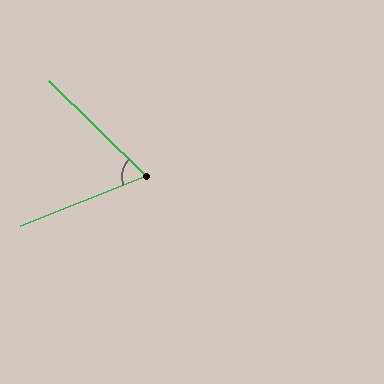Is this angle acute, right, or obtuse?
It is acute.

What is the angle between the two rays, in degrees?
Approximately 66 degrees.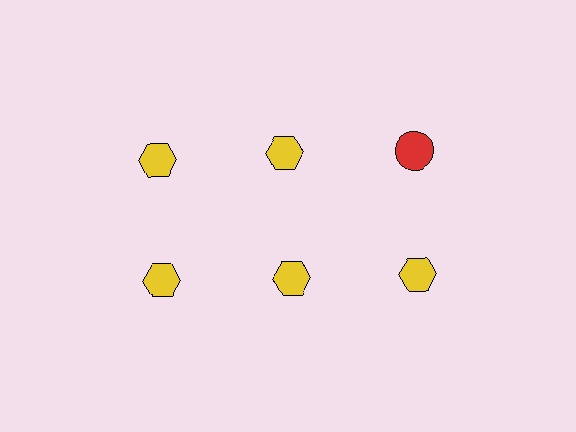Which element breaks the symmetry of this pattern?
The red circle in the top row, center column breaks the symmetry. All other shapes are yellow hexagons.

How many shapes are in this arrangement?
There are 6 shapes arranged in a grid pattern.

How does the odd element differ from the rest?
It differs in both color (red instead of yellow) and shape (circle instead of hexagon).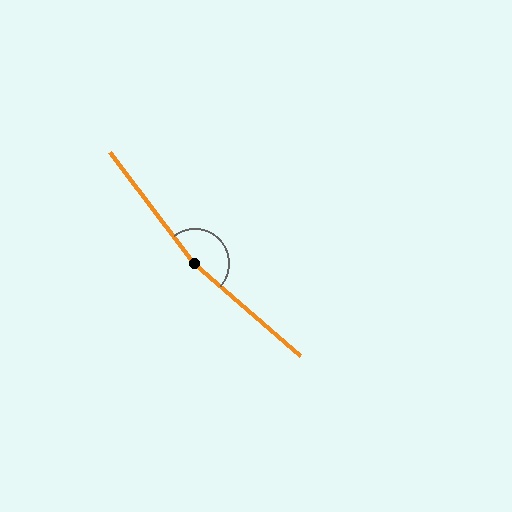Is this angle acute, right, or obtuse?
It is obtuse.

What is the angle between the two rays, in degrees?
Approximately 168 degrees.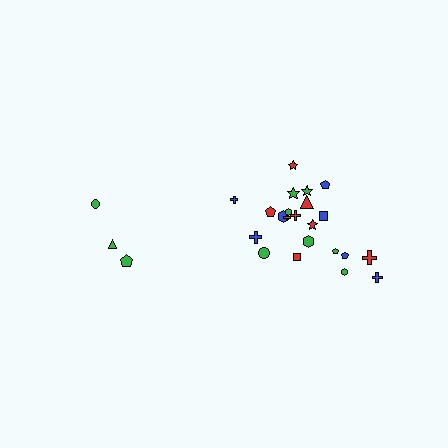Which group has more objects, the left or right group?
The right group.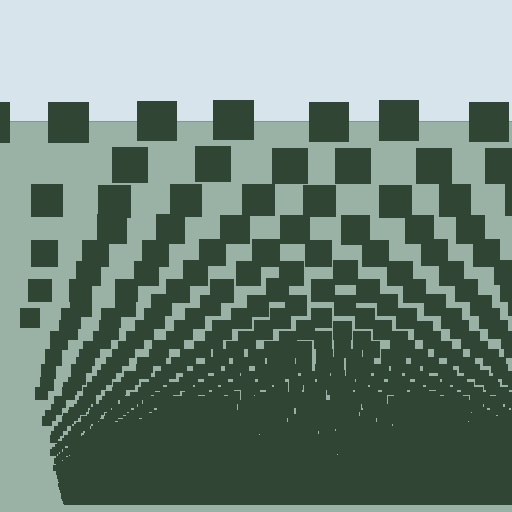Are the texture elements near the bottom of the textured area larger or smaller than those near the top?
Smaller. The gradient is inverted — elements near the bottom are smaller and denser.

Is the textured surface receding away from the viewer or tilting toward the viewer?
The surface appears to tilt toward the viewer. Texture elements get larger and sparser toward the top.